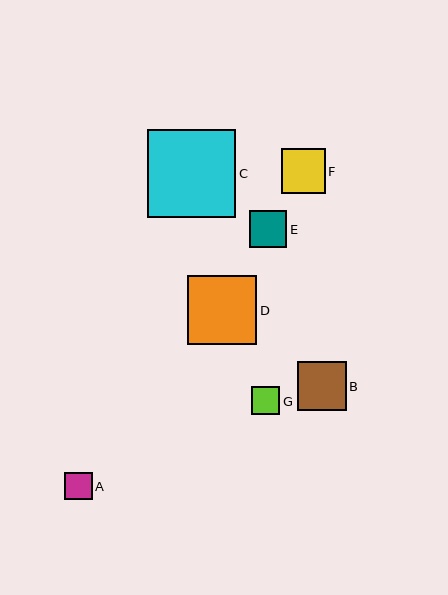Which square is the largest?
Square C is the largest with a size of approximately 88 pixels.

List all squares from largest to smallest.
From largest to smallest: C, D, B, F, E, G, A.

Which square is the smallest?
Square A is the smallest with a size of approximately 27 pixels.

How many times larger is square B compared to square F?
Square B is approximately 1.1 times the size of square F.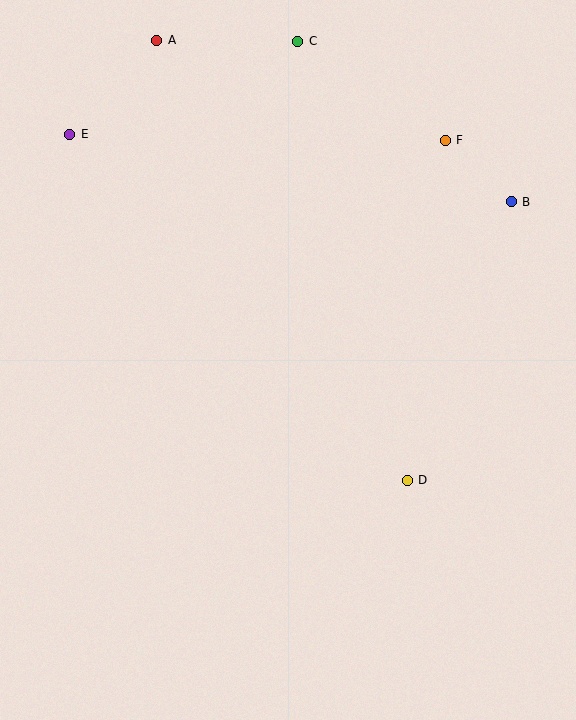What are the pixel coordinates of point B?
Point B is at (511, 202).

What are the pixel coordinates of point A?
Point A is at (157, 40).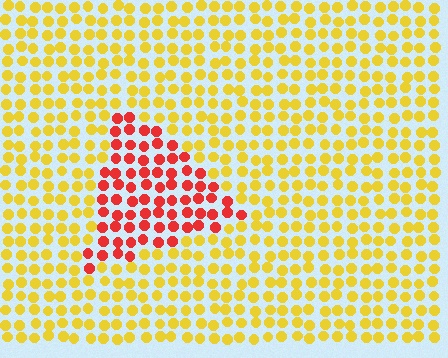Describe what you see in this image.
The image is filled with small yellow elements in a uniform arrangement. A triangle-shaped region is visible where the elements are tinted to a slightly different hue, forming a subtle color boundary.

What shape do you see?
I see a triangle.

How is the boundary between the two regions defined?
The boundary is defined purely by a slight shift in hue (about 53 degrees). Spacing, size, and orientation are identical on both sides.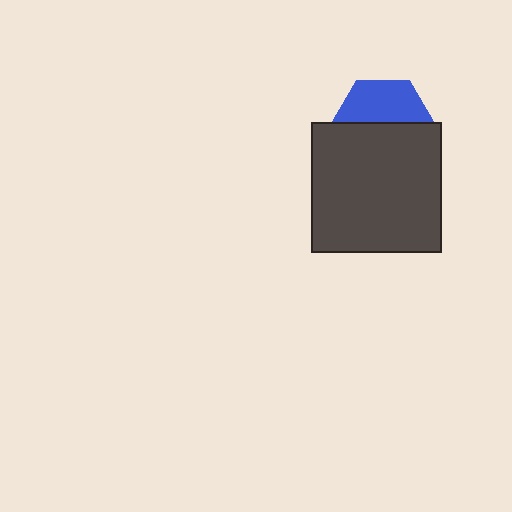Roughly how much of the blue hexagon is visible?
A small part of it is visible (roughly 43%).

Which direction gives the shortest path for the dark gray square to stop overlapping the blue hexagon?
Moving down gives the shortest separation.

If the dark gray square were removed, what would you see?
You would see the complete blue hexagon.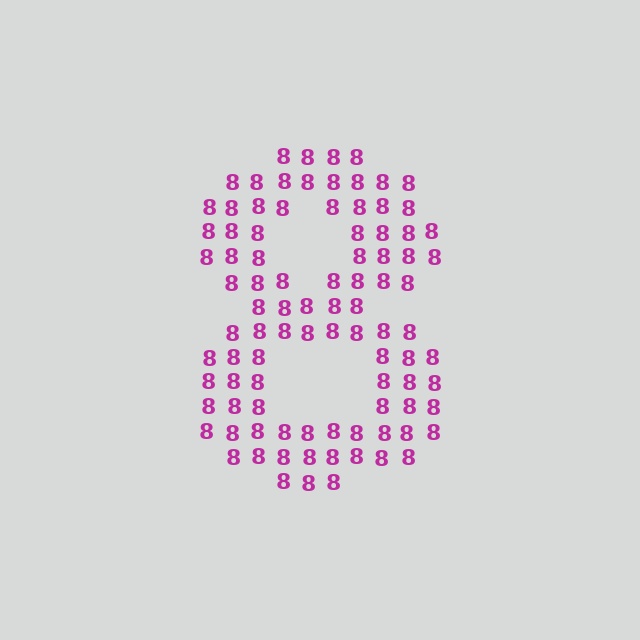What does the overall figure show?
The overall figure shows the digit 8.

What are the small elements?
The small elements are digit 8's.